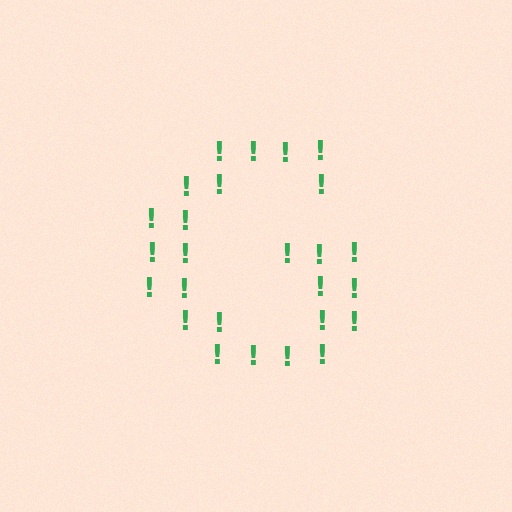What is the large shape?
The large shape is the letter G.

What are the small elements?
The small elements are exclamation marks.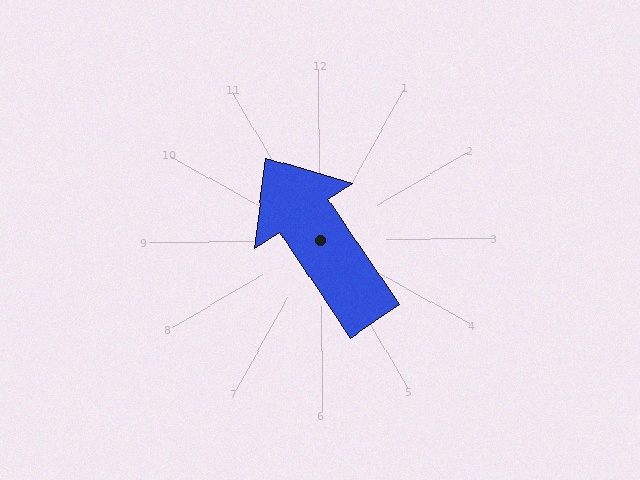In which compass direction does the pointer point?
Northwest.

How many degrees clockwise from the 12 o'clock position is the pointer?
Approximately 327 degrees.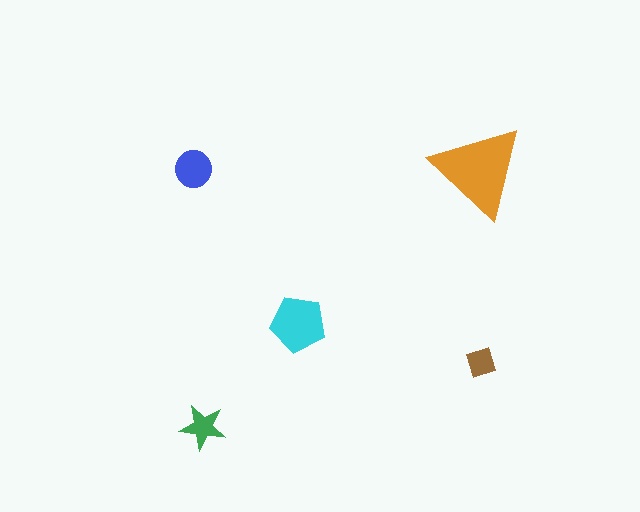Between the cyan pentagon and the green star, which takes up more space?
The cyan pentagon.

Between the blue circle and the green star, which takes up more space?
The blue circle.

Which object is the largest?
The orange triangle.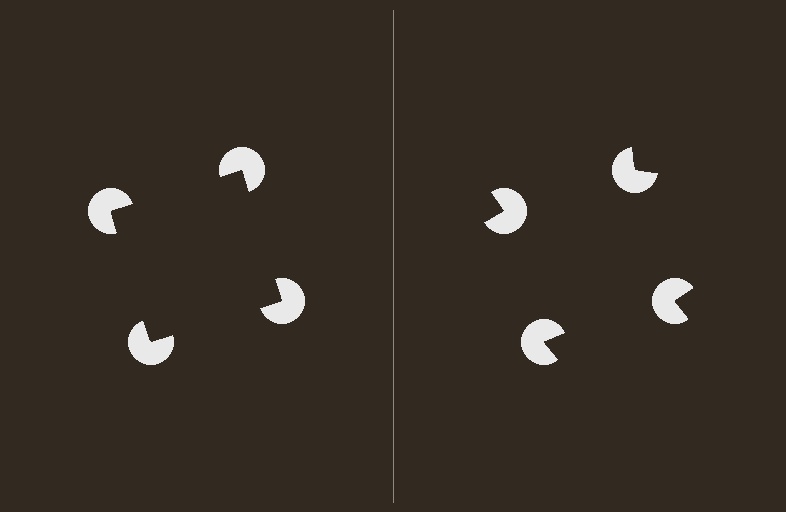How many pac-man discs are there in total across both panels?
8 — 4 on each side.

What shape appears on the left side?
An illusory square.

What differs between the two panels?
The pac-man discs are positioned identically on both sides; only the wedge orientations differ. On the left they align to a square; on the right they are misaligned.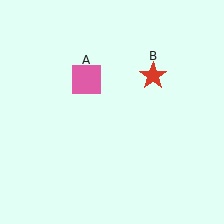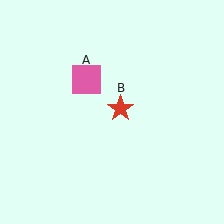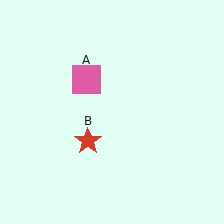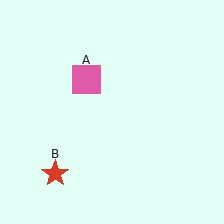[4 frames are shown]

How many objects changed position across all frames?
1 object changed position: red star (object B).